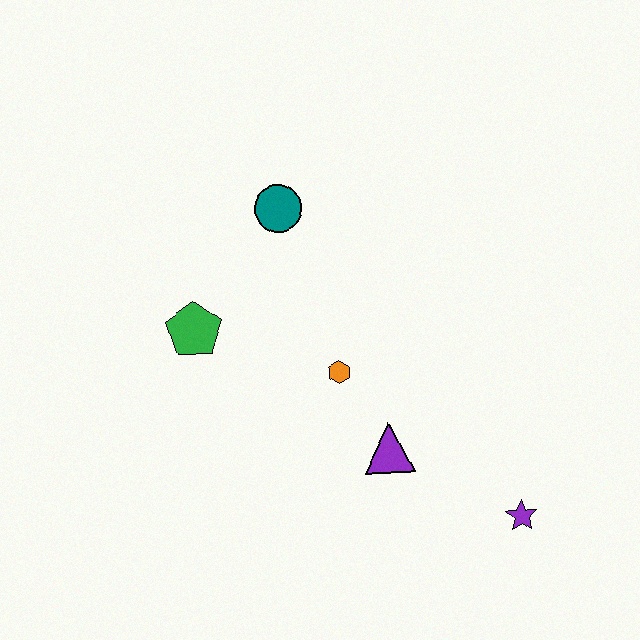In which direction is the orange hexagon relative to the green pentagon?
The orange hexagon is to the right of the green pentagon.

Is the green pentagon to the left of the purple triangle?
Yes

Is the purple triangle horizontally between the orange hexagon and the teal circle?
No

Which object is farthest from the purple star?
The teal circle is farthest from the purple star.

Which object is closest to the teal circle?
The green pentagon is closest to the teal circle.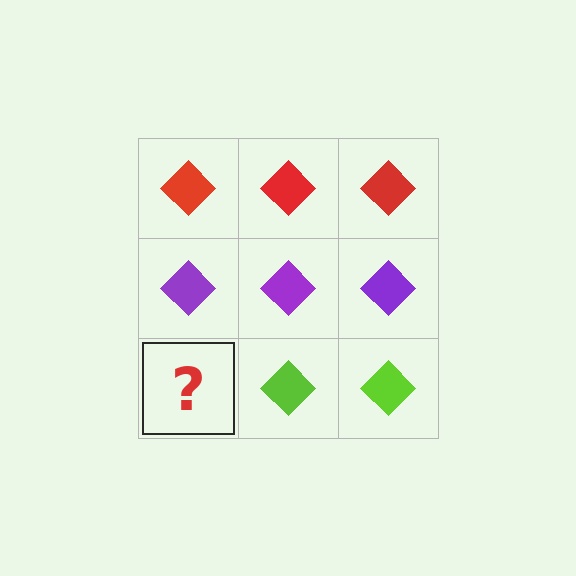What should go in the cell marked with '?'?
The missing cell should contain a lime diamond.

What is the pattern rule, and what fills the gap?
The rule is that each row has a consistent color. The gap should be filled with a lime diamond.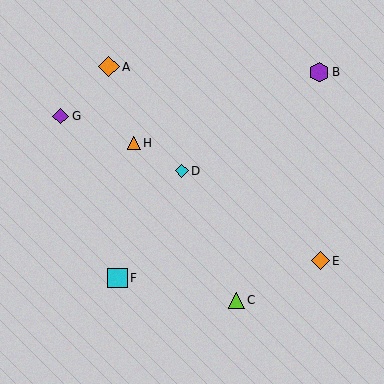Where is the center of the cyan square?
The center of the cyan square is at (118, 278).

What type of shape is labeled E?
Shape E is an orange diamond.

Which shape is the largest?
The orange diamond (labeled A) is the largest.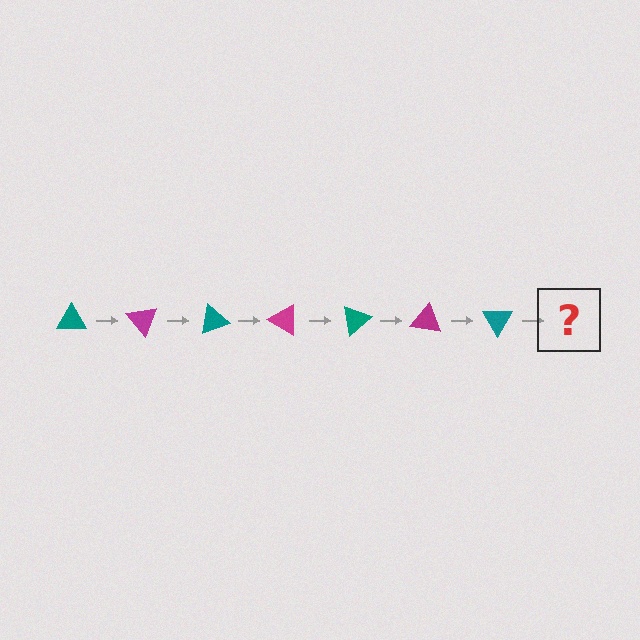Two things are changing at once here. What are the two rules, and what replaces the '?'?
The two rules are that it rotates 50 degrees each step and the color cycles through teal and magenta. The '?' should be a magenta triangle, rotated 350 degrees from the start.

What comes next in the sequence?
The next element should be a magenta triangle, rotated 350 degrees from the start.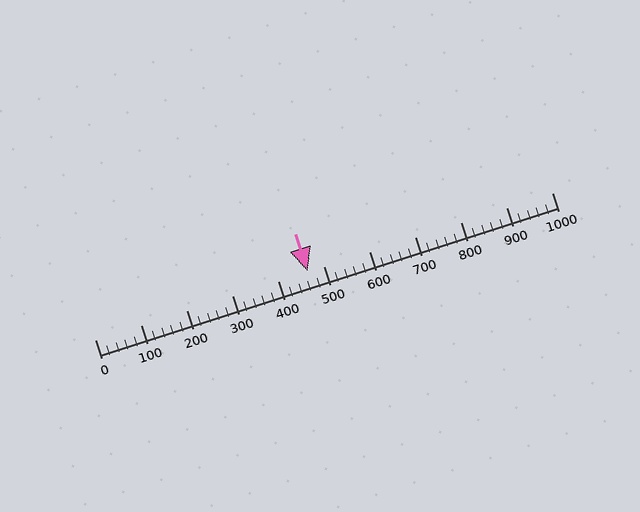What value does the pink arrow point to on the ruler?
The pink arrow points to approximately 466.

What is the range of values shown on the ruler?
The ruler shows values from 0 to 1000.